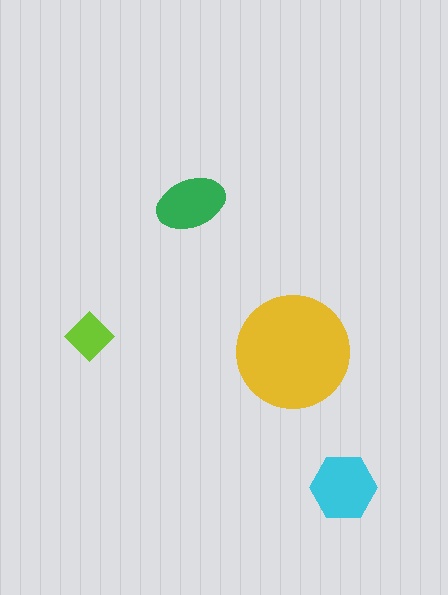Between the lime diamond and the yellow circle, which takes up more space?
The yellow circle.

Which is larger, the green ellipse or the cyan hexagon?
The cyan hexagon.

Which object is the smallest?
The lime diamond.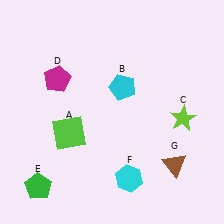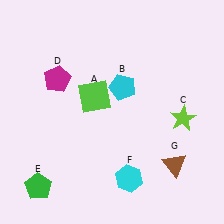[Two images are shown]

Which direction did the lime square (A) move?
The lime square (A) moved up.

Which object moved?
The lime square (A) moved up.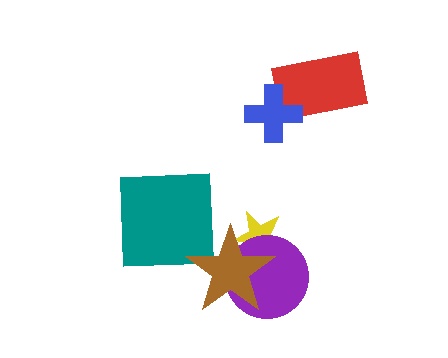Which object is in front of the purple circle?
The brown star is in front of the purple circle.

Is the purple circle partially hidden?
Yes, it is partially covered by another shape.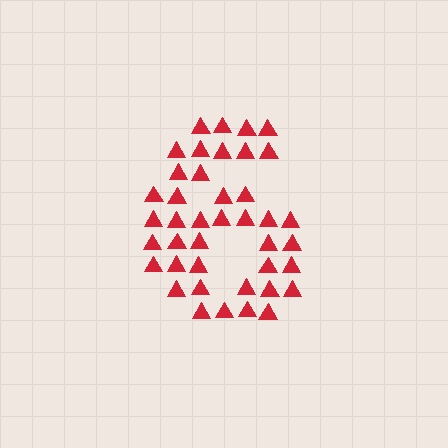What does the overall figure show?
The overall figure shows the digit 6.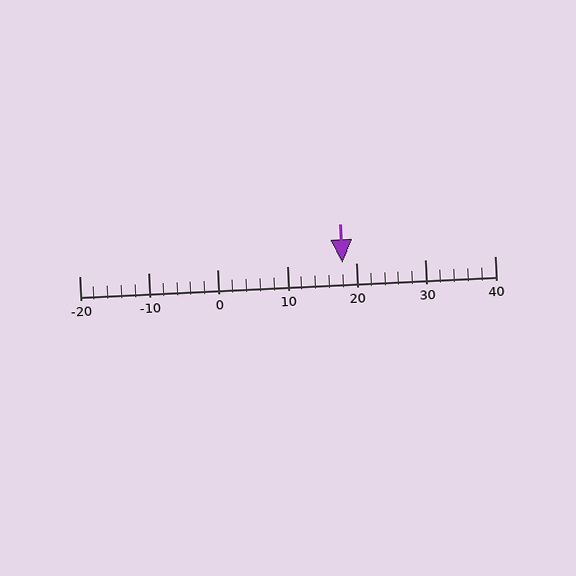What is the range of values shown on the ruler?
The ruler shows values from -20 to 40.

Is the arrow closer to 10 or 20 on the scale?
The arrow is closer to 20.